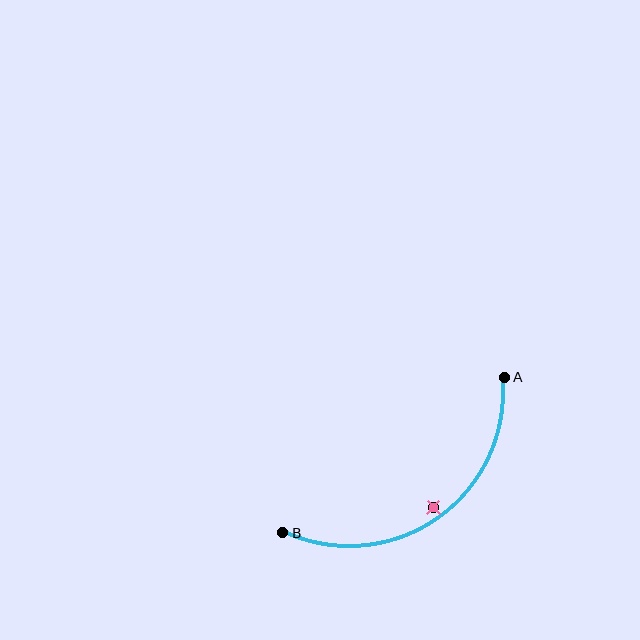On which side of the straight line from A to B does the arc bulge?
The arc bulges below and to the right of the straight line connecting A and B.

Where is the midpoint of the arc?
The arc midpoint is the point on the curve farthest from the straight line joining A and B. It sits below and to the right of that line.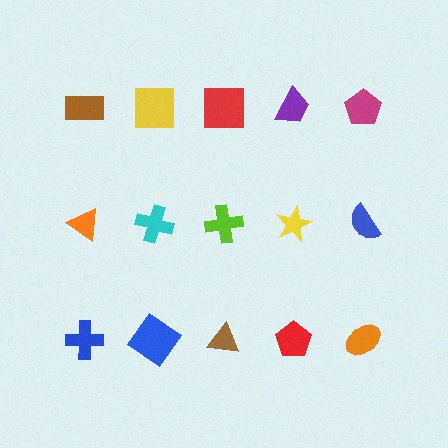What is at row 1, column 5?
A magenta pentagon.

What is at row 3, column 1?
A blue cross.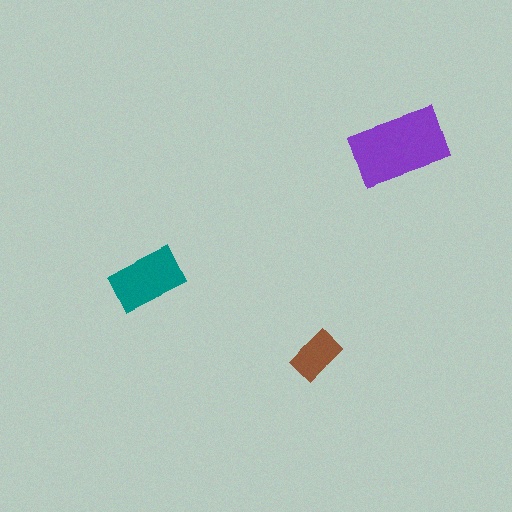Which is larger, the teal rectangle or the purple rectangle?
The purple one.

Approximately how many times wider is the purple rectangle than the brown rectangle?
About 2 times wider.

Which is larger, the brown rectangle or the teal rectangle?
The teal one.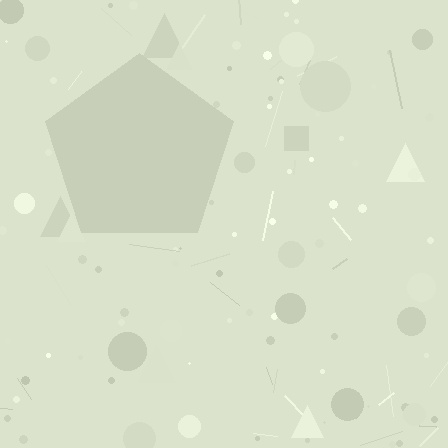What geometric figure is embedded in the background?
A pentagon is embedded in the background.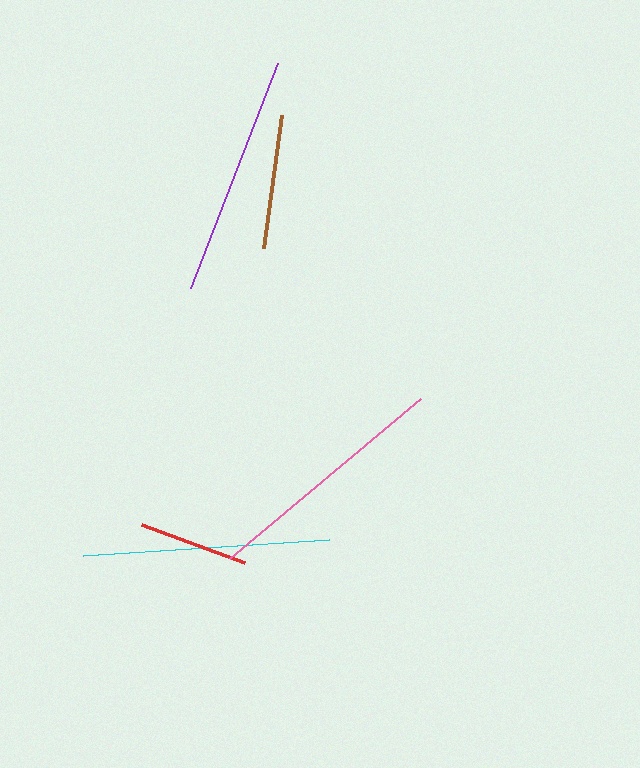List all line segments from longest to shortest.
From longest to shortest: pink, cyan, purple, brown, red.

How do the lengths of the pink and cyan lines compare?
The pink and cyan lines are approximately the same length.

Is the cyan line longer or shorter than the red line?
The cyan line is longer than the red line.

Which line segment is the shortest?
The red line is the shortest at approximately 110 pixels.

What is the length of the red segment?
The red segment is approximately 110 pixels long.